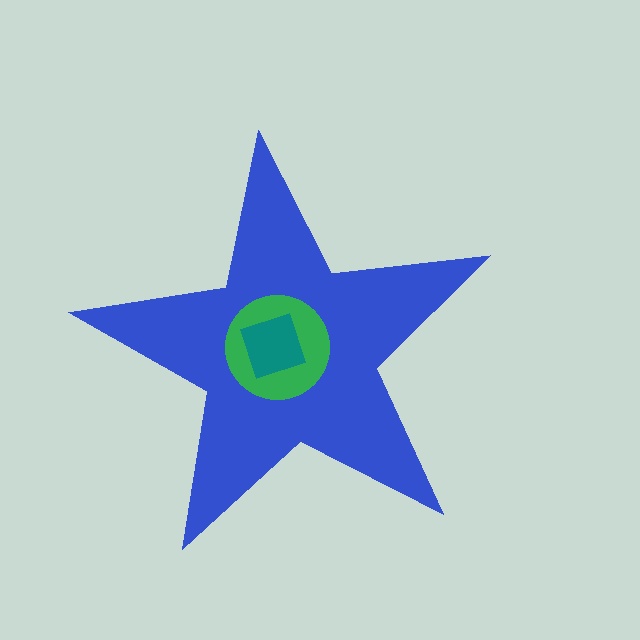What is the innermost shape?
The teal diamond.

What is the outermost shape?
The blue star.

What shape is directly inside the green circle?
The teal diamond.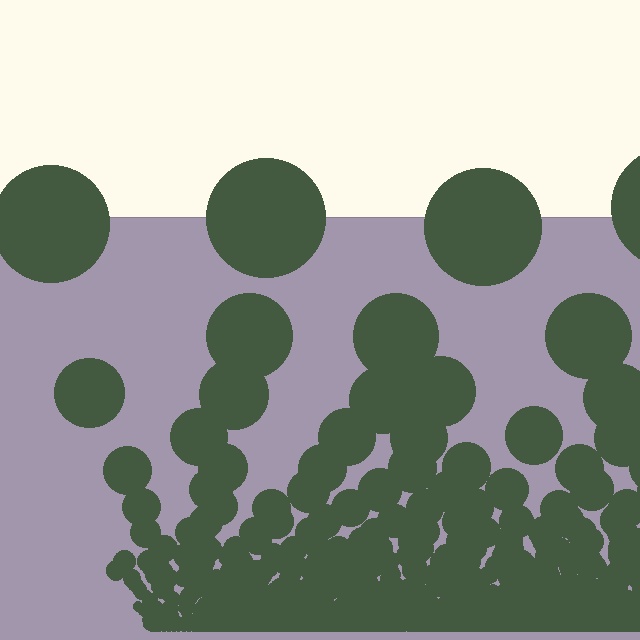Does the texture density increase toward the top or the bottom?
Density increases toward the bottom.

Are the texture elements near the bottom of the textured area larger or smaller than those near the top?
Smaller. The gradient is inverted — elements near the bottom are smaller and denser.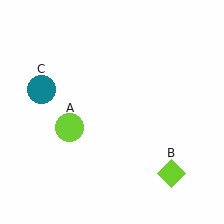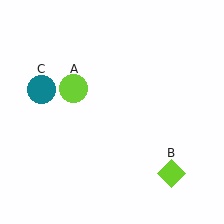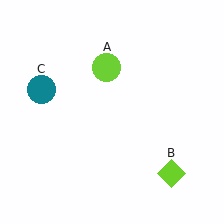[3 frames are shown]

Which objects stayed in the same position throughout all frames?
Lime diamond (object B) and teal circle (object C) remained stationary.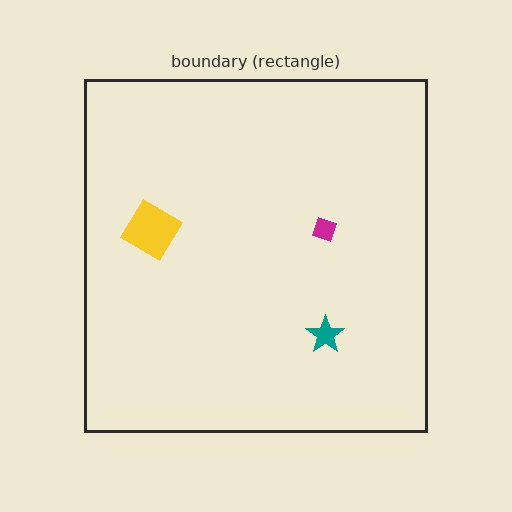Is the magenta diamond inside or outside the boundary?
Inside.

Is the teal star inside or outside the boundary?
Inside.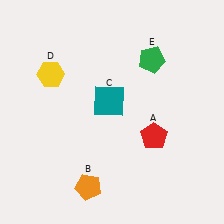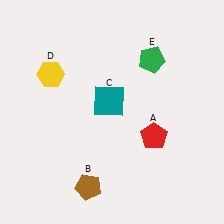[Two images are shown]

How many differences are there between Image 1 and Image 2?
There is 1 difference between the two images.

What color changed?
The pentagon (B) changed from orange in Image 1 to brown in Image 2.